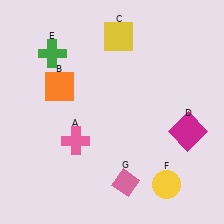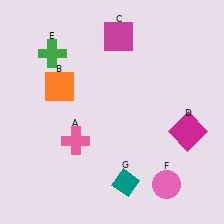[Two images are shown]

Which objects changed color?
C changed from yellow to magenta. F changed from yellow to pink. G changed from pink to teal.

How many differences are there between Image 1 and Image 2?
There are 3 differences between the two images.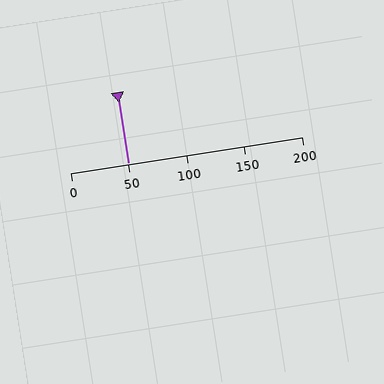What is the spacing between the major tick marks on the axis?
The major ticks are spaced 50 apart.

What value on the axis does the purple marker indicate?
The marker indicates approximately 50.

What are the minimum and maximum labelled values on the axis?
The axis runs from 0 to 200.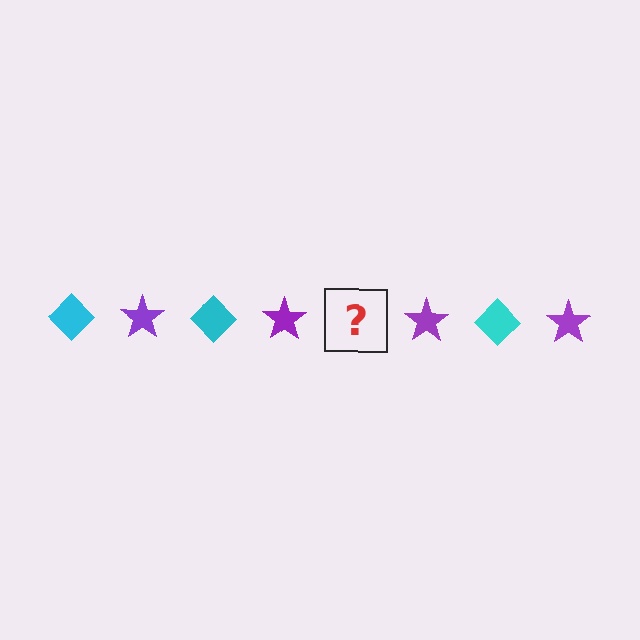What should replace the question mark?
The question mark should be replaced with a cyan diamond.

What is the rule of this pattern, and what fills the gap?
The rule is that the pattern alternates between cyan diamond and purple star. The gap should be filled with a cyan diamond.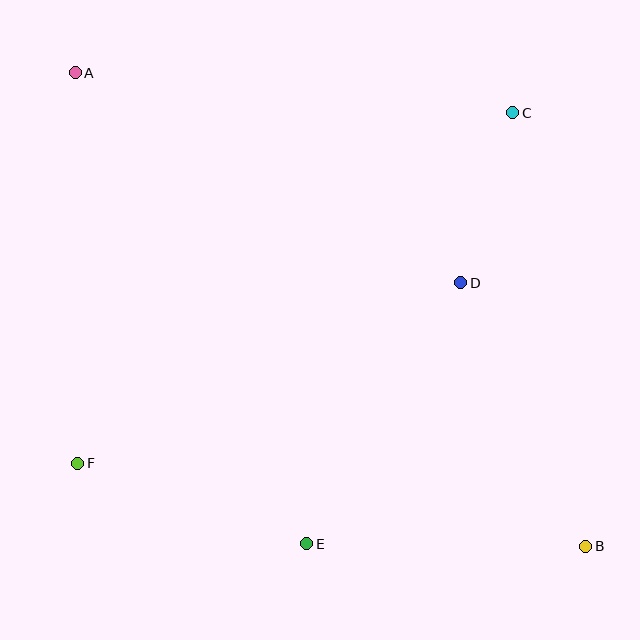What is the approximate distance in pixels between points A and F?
The distance between A and F is approximately 391 pixels.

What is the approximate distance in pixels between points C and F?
The distance between C and F is approximately 559 pixels.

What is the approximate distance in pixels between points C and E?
The distance between C and E is approximately 477 pixels.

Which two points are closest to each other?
Points C and D are closest to each other.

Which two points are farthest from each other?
Points A and B are farthest from each other.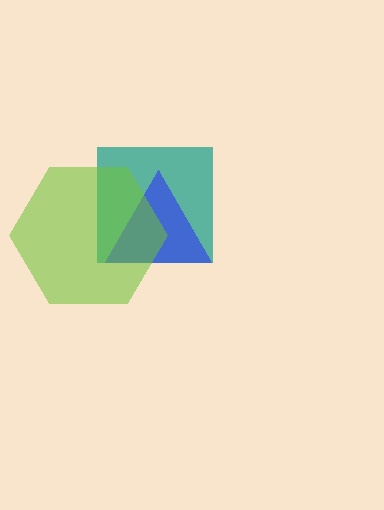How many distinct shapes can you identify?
There are 3 distinct shapes: a teal square, a blue triangle, a lime hexagon.